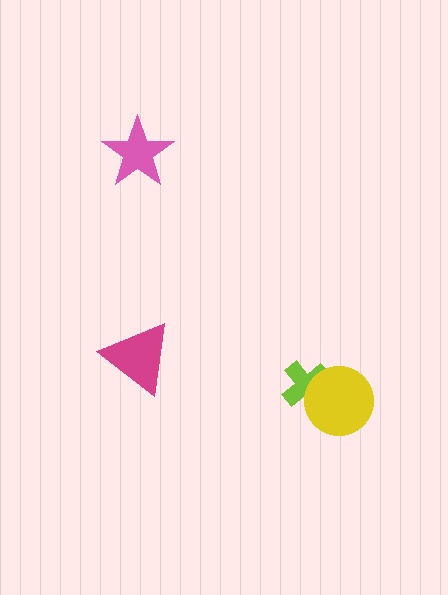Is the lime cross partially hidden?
Yes, it is partially covered by another shape.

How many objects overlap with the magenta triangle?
0 objects overlap with the magenta triangle.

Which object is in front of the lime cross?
The yellow circle is in front of the lime cross.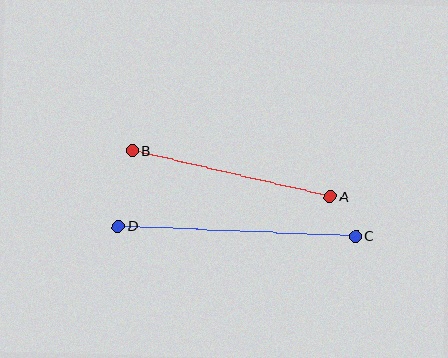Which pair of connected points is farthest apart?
Points C and D are farthest apart.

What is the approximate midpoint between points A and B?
The midpoint is at approximately (231, 174) pixels.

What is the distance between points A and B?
The distance is approximately 203 pixels.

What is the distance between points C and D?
The distance is approximately 237 pixels.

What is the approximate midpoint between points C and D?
The midpoint is at approximately (237, 231) pixels.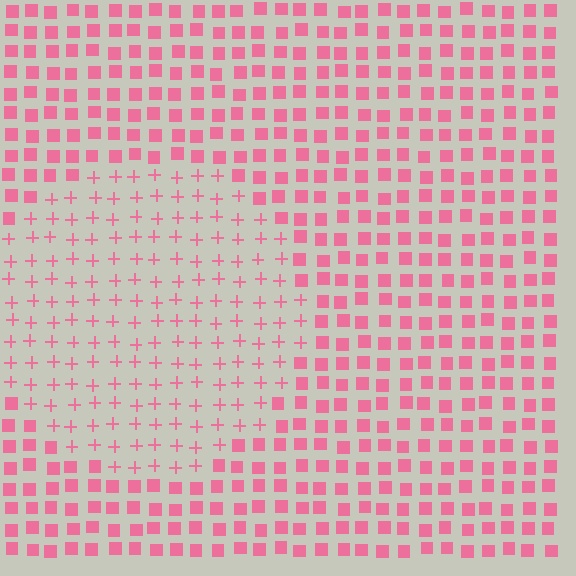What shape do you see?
I see a circle.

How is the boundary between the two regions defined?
The boundary is defined by a change in element shape: plus signs inside vs. squares outside. All elements share the same color and spacing.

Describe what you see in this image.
The image is filled with small pink elements arranged in a uniform grid. A circle-shaped region contains plus signs, while the surrounding area contains squares. The boundary is defined purely by the change in element shape.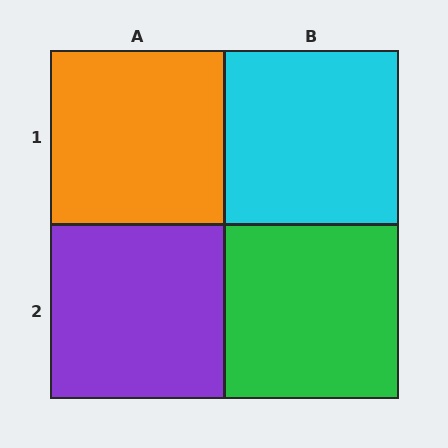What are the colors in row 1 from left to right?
Orange, cyan.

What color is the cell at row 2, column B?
Green.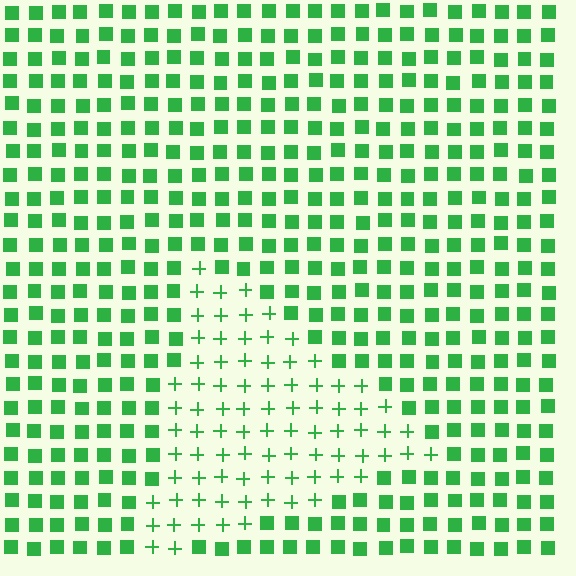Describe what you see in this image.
The image is filled with small green elements arranged in a uniform grid. A triangle-shaped region contains plus signs, while the surrounding area contains squares. The boundary is defined purely by the change in element shape.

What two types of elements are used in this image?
The image uses plus signs inside the triangle region and squares outside it.